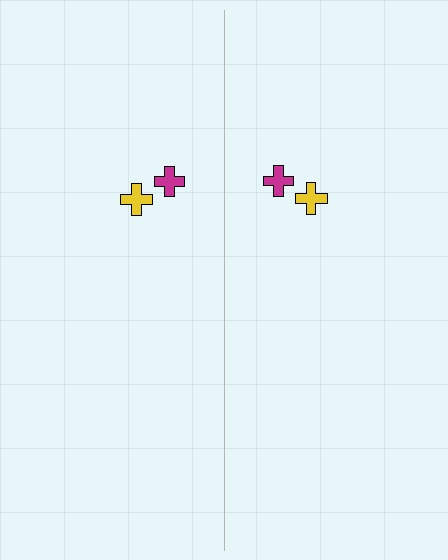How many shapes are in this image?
There are 4 shapes in this image.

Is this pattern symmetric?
Yes, this pattern has bilateral (reflection) symmetry.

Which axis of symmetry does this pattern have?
The pattern has a vertical axis of symmetry running through the center of the image.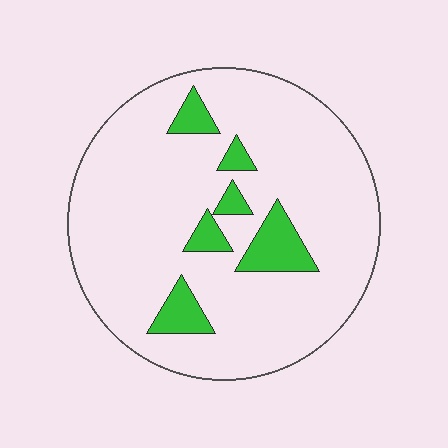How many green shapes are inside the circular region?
6.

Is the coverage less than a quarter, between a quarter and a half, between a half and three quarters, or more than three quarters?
Less than a quarter.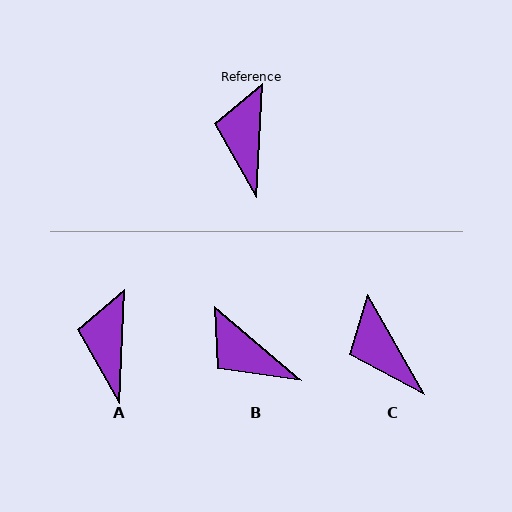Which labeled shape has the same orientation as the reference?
A.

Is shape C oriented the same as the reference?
No, it is off by about 32 degrees.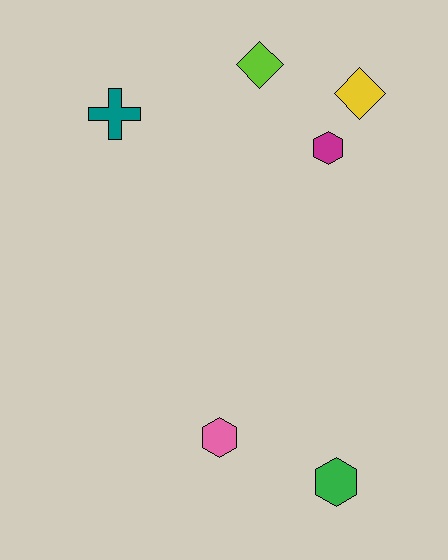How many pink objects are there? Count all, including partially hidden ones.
There is 1 pink object.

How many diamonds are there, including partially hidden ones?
There are 2 diamonds.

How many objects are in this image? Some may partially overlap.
There are 6 objects.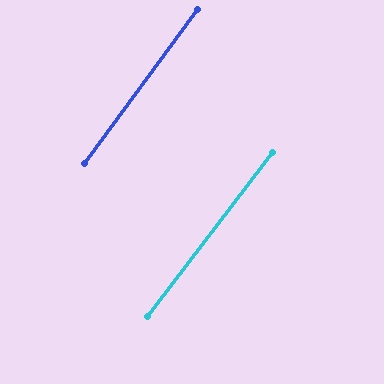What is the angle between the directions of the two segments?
Approximately 1 degree.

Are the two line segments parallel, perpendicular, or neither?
Parallel — their directions differ by only 1.1°.